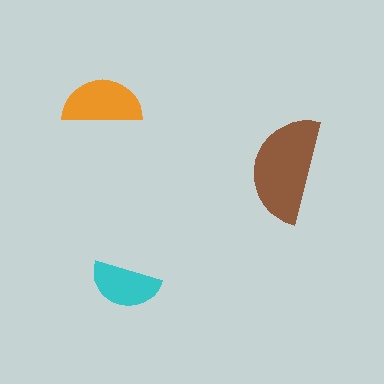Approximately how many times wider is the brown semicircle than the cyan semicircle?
About 1.5 times wider.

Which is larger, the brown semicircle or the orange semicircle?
The brown one.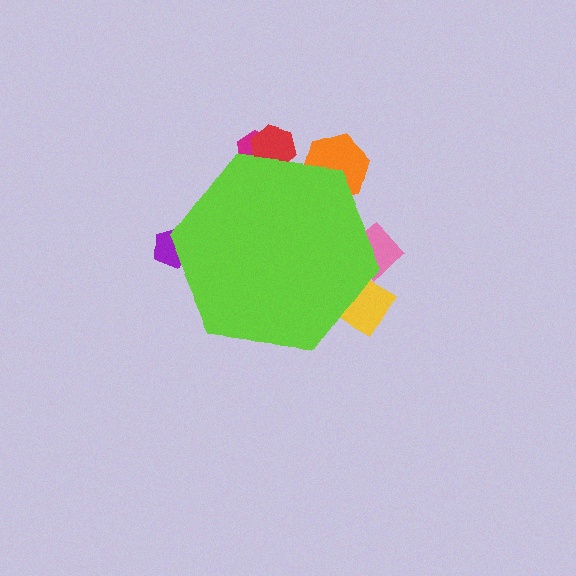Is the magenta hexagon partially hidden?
Yes, the magenta hexagon is partially hidden behind the lime hexagon.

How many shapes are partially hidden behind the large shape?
6 shapes are partially hidden.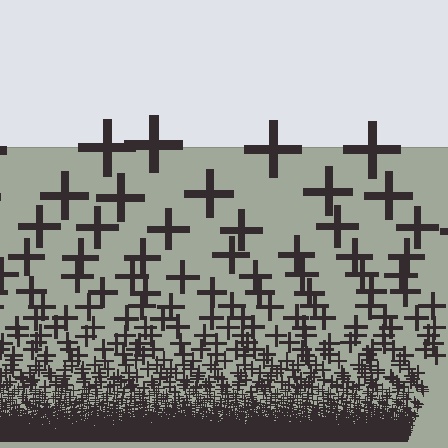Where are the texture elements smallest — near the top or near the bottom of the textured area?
Near the bottom.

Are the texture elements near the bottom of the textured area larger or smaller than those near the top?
Smaller. The gradient is inverted — elements near the bottom are smaller and denser.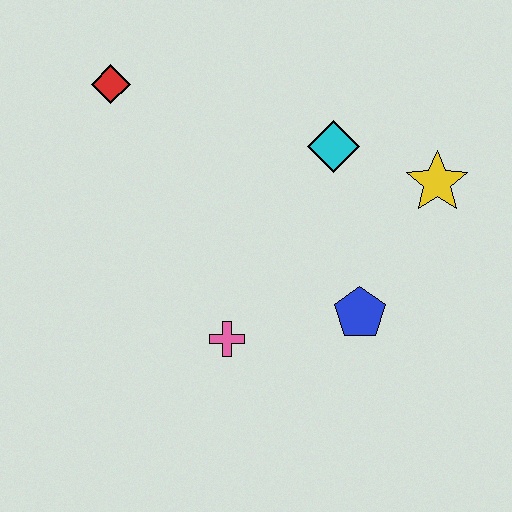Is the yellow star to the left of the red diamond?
No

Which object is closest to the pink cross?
The blue pentagon is closest to the pink cross.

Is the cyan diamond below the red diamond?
Yes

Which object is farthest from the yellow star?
The red diamond is farthest from the yellow star.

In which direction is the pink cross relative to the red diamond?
The pink cross is below the red diamond.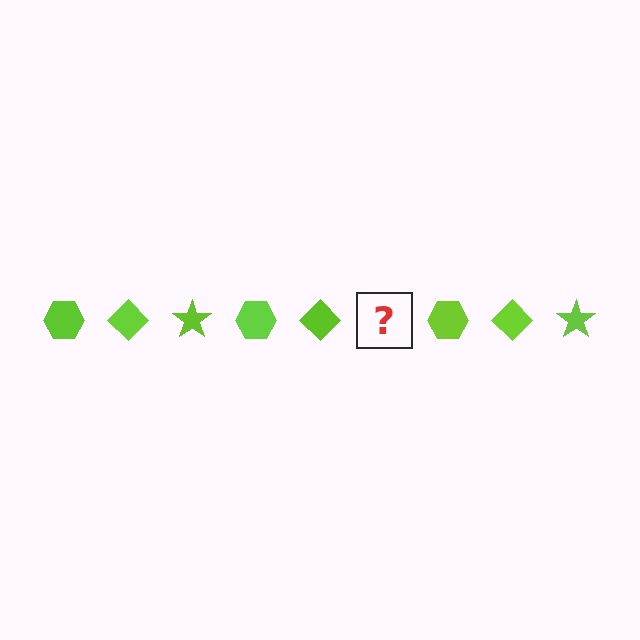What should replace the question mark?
The question mark should be replaced with a lime star.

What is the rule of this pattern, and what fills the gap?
The rule is that the pattern cycles through hexagon, diamond, star shapes in lime. The gap should be filled with a lime star.